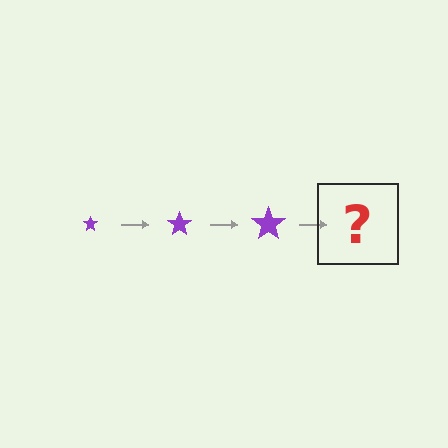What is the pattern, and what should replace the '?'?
The pattern is that the star gets progressively larger each step. The '?' should be a purple star, larger than the previous one.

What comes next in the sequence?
The next element should be a purple star, larger than the previous one.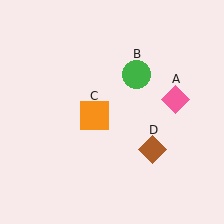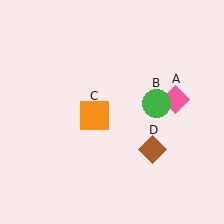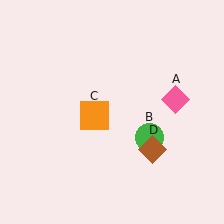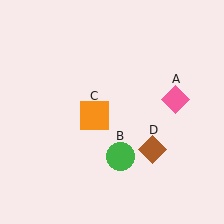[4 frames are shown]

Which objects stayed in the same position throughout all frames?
Pink diamond (object A) and orange square (object C) and brown diamond (object D) remained stationary.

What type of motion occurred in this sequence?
The green circle (object B) rotated clockwise around the center of the scene.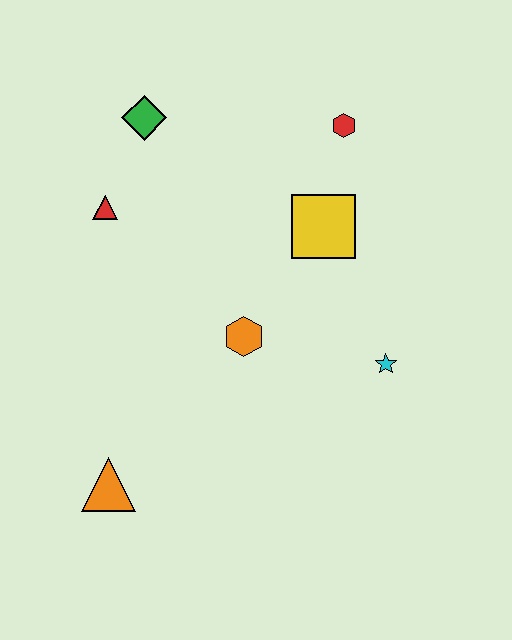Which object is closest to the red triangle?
The green diamond is closest to the red triangle.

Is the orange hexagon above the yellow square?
No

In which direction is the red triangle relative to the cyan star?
The red triangle is to the left of the cyan star.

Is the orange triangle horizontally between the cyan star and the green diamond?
No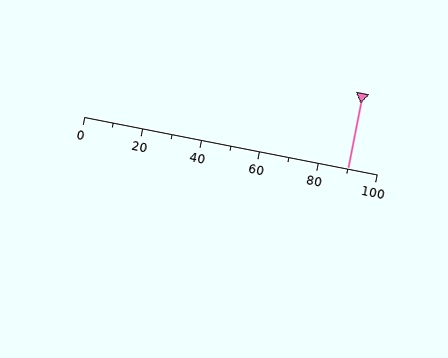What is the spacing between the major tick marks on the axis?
The major ticks are spaced 20 apart.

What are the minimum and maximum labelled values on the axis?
The axis runs from 0 to 100.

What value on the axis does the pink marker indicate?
The marker indicates approximately 90.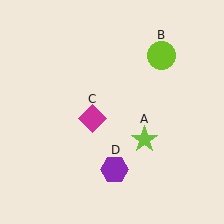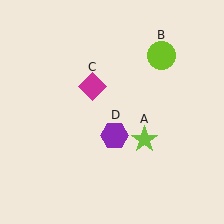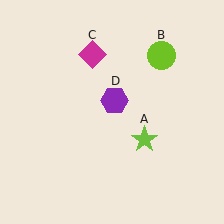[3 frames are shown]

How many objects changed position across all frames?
2 objects changed position: magenta diamond (object C), purple hexagon (object D).